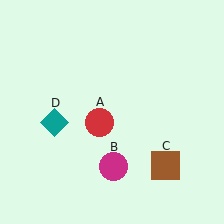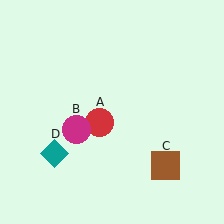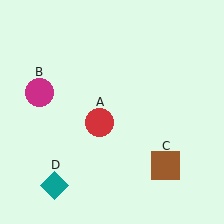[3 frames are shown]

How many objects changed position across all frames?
2 objects changed position: magenta circle (object B), teal diamond (object D).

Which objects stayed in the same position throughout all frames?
Red circle (object A) and brown square (object C) remained stationary.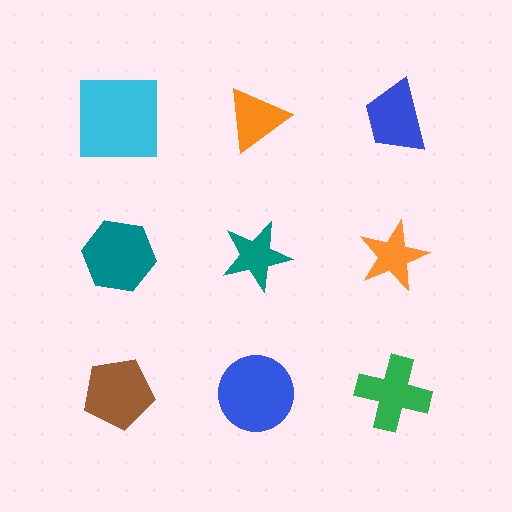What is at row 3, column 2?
A blue circle.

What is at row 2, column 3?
An orange star.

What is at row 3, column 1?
A brown pentagon.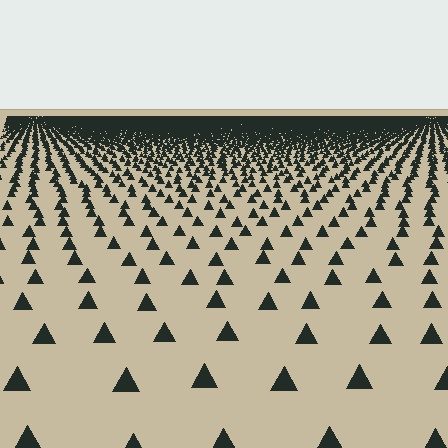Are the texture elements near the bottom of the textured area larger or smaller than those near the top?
Larger. Near the bottom, elements are closer to the viewer and appear at a bigger on-screen size.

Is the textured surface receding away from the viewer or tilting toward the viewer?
The surface is receding away from the viewer. Texture elements get smaller and denser toward the top.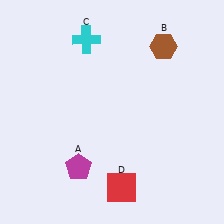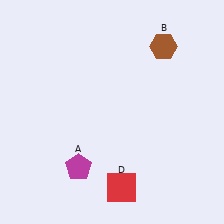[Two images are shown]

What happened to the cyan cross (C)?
The cyan cross (C) was removed in Image 2. It was in the top-left area of Image 1.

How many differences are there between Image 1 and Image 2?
There is 1 difference between the two images.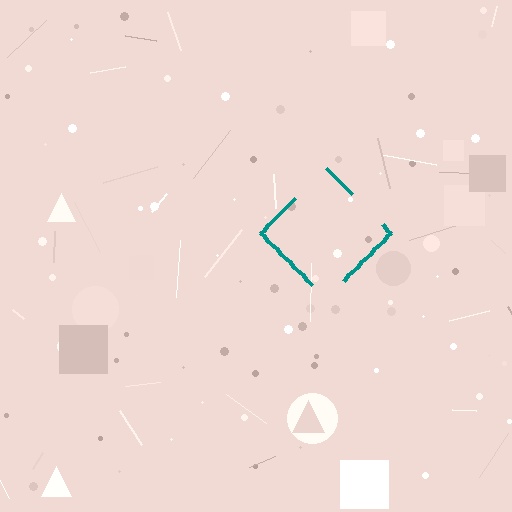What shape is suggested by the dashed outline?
The dashed outline suggests a diamond.